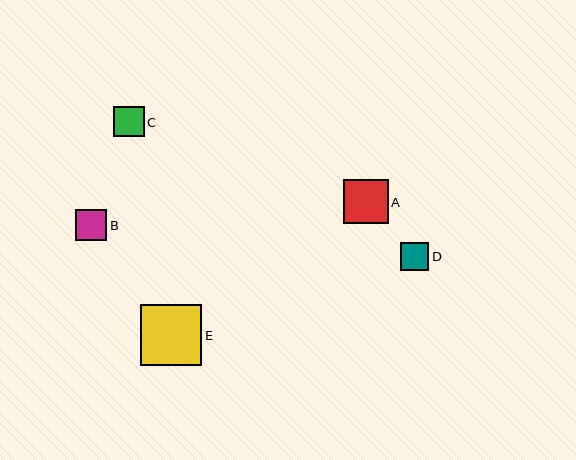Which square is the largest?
Square E is the largest with a size of approximately 61 pixels.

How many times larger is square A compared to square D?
Square A is approximately 1.6 times the size of square D.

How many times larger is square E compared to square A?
Square E is approximately 1.4 times the size of square A.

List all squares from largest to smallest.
From largest to smallest: E, A, B, C, D.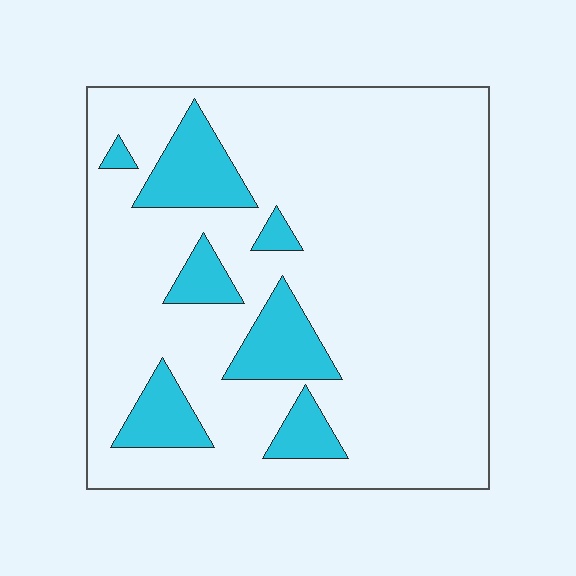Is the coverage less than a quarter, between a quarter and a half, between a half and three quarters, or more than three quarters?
Less than a quarter.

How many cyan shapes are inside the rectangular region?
7.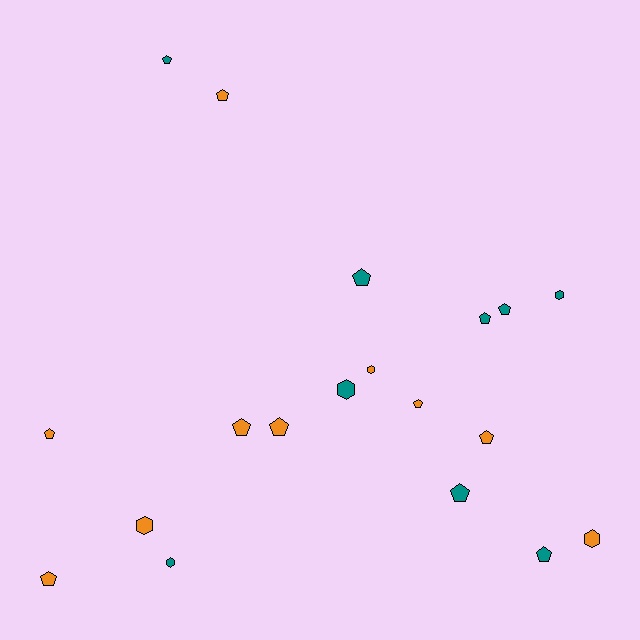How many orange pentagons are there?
There are 7 orange pentagons.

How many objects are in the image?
There are 19 objects.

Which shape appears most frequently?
Pentagon, with 13 objects.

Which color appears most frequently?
Orange, with 10 objects.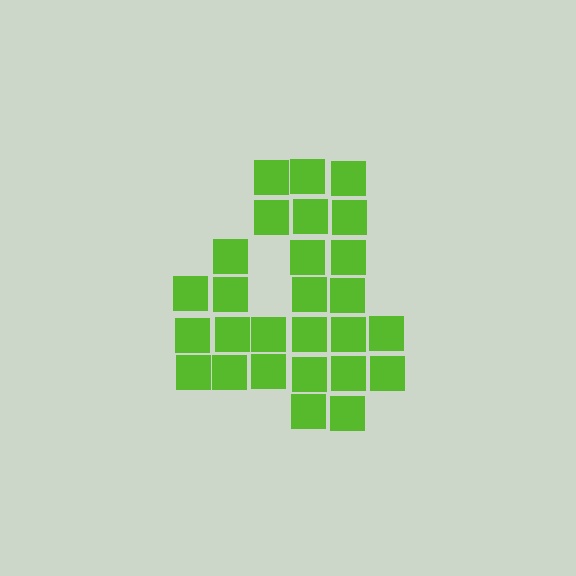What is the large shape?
The large shape is the digit 4.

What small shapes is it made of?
It is made of small squares.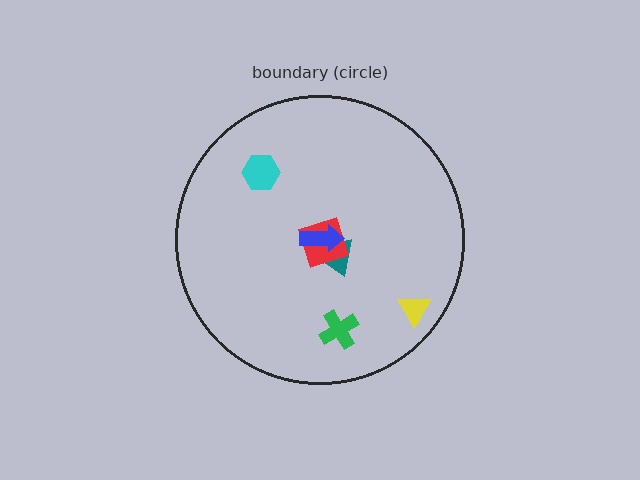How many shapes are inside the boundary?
6 inside, 0 outside.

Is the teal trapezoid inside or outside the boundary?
Inside.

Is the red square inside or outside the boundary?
Inside.